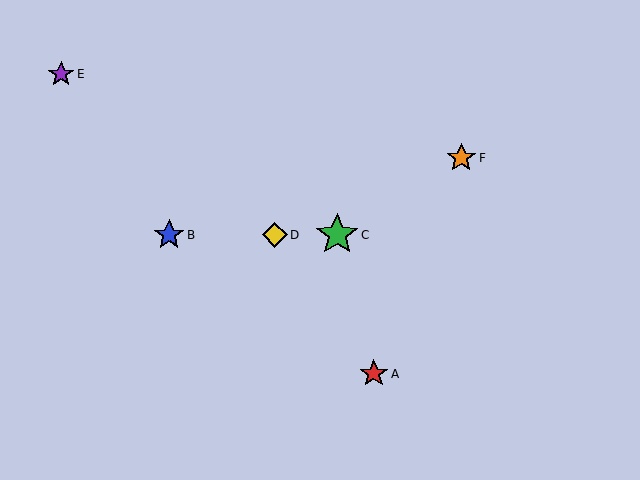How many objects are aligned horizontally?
3 objects (B, C, D) are aligned horizontally.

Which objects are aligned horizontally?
Objects B, C, D are aligned horizontally.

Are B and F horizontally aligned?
No, B is at y≈235 and F is at y≈158.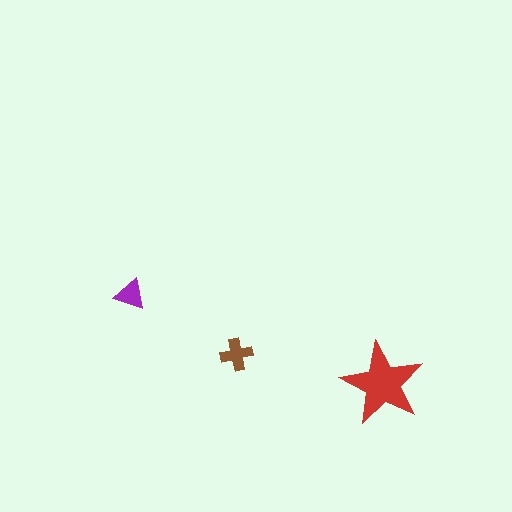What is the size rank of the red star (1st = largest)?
1st.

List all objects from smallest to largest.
The purple triangle, the brown cross, the red star.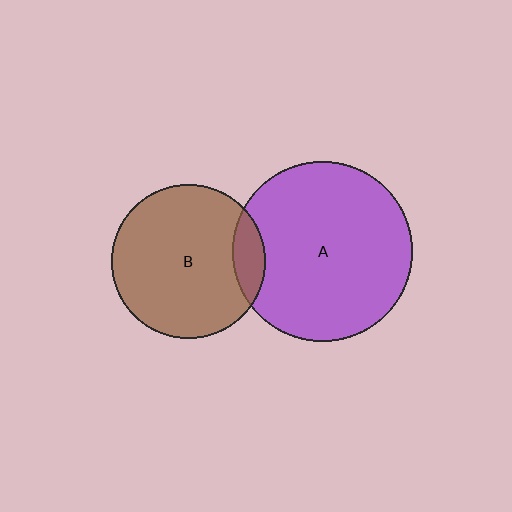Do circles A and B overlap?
Yes.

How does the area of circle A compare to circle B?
Approximately 1.4 times.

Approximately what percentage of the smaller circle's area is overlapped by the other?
Approximately 10%.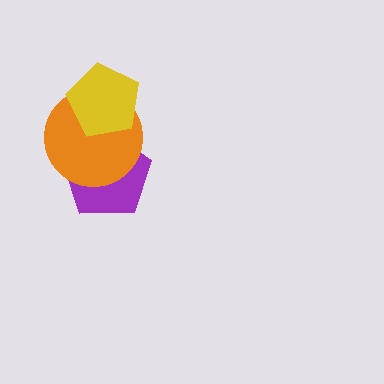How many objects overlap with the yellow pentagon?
2 objects overlap with the yellow pentagon.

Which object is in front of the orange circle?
The yellow pentagon is in front of the orange circle.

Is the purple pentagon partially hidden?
Yes, it is partially covered by another shape.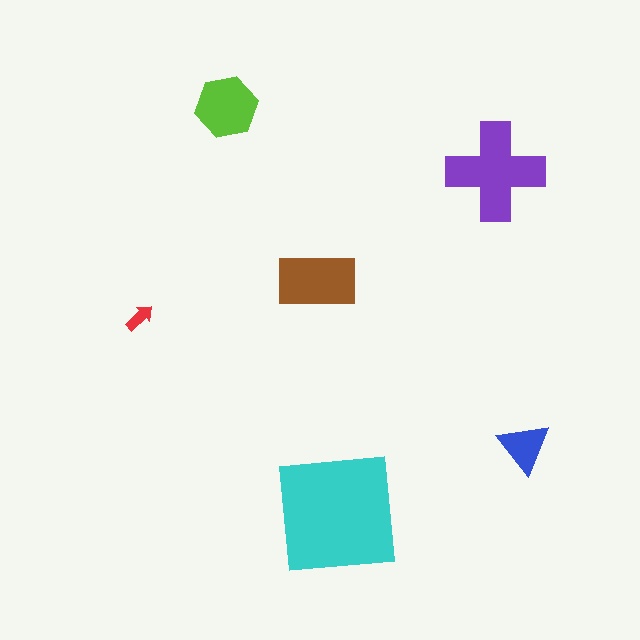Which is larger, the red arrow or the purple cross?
The purple cross.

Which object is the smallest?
The red arrow.